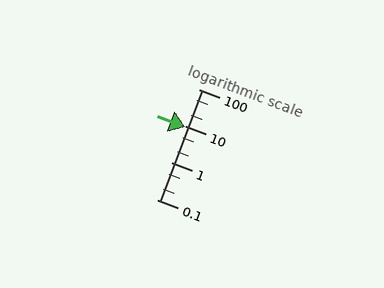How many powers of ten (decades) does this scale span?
The scale spans 3 decades, from 0.1 to 100.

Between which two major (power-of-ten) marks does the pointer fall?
The pointer is between 1 and 10.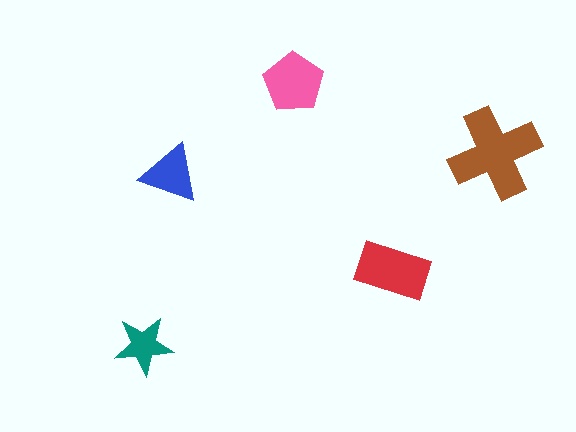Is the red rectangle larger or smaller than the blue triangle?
Larger.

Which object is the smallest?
The teal star.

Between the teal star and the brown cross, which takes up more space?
The brown cross.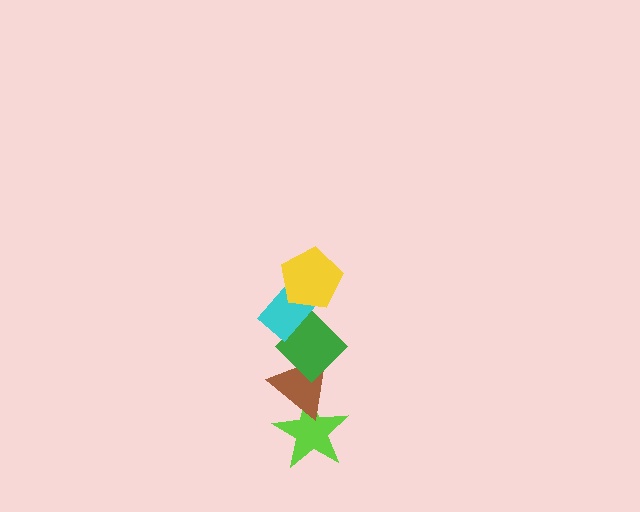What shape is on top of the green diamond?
The cyan rectangle is on top of the green diamond.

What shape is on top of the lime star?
The brown triangle is on top of the lime star.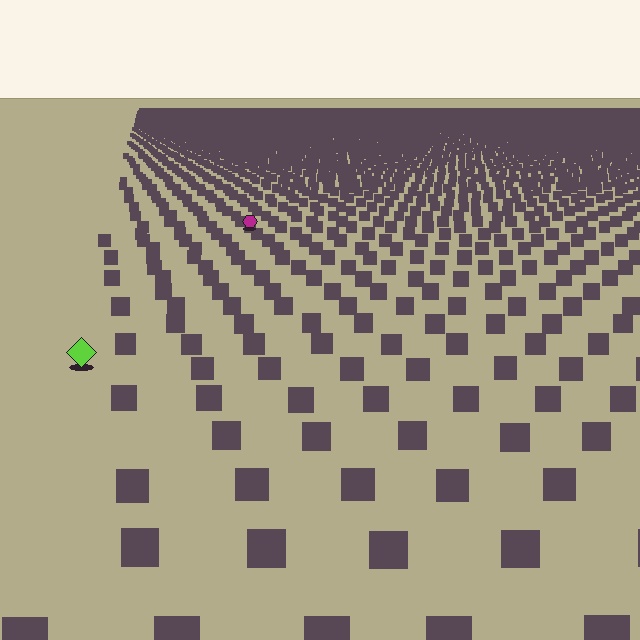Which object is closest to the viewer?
The lime diamond is closest. The texture marks near it are larger and more spread out.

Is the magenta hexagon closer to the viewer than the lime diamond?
No. The lime diamond is closer — you can tell from the texture gradient: the ground texture is coarser near it.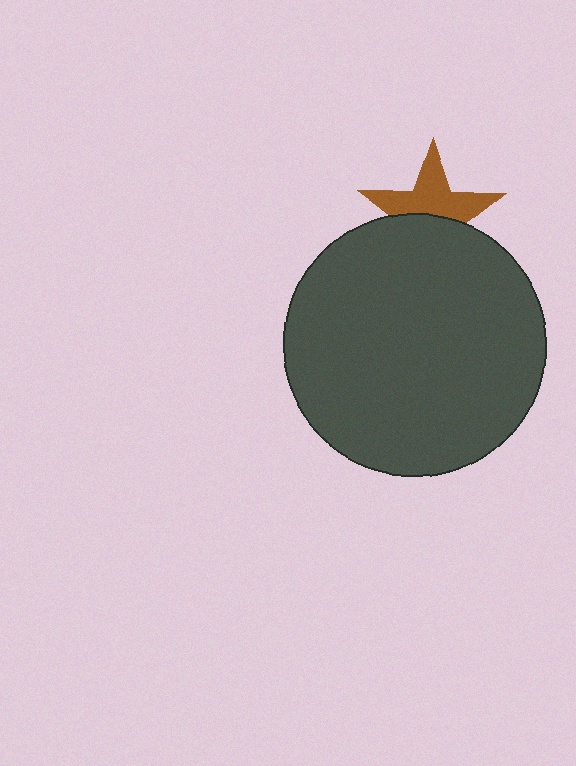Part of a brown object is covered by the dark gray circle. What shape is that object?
It is a star.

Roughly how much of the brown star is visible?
About half of it is visible (roughly 54%).